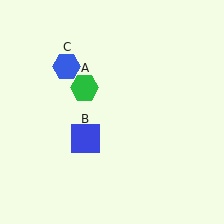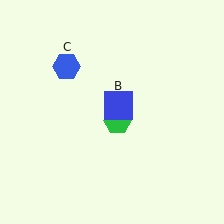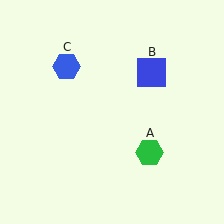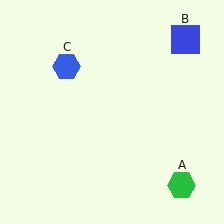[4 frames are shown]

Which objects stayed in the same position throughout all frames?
Blue hexagon (object C) remained stationary.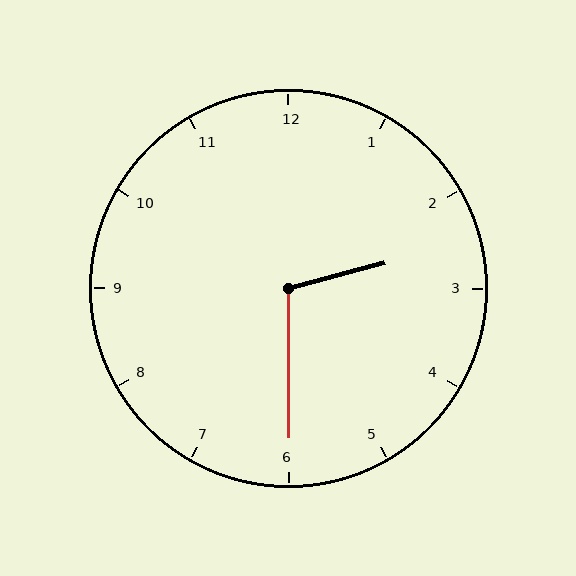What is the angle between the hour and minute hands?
Approximately 105 degrees.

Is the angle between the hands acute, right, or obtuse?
It is obtuse.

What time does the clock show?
2:30.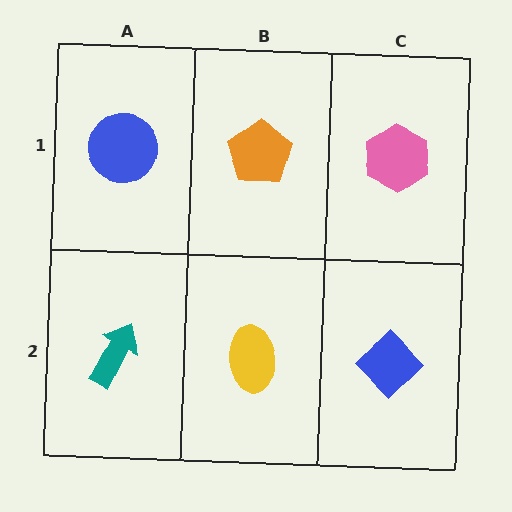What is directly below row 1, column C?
A blue diamond.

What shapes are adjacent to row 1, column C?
A blue diamond (row 2, column C), an orange pentagon (row 1, column B).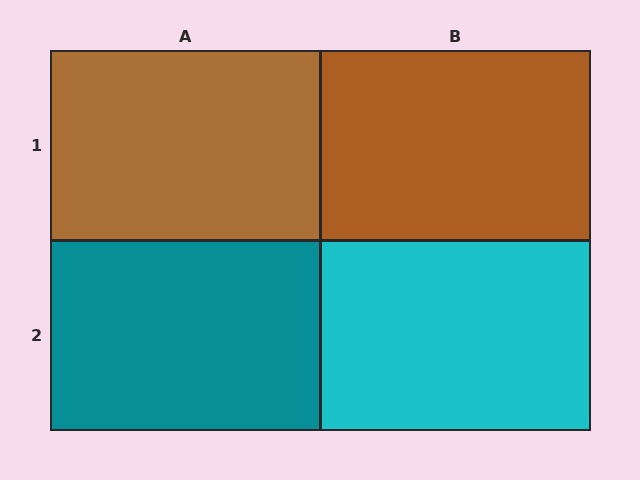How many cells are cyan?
1 cell is cyan.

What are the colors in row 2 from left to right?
Teal, cyan.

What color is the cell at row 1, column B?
Brown.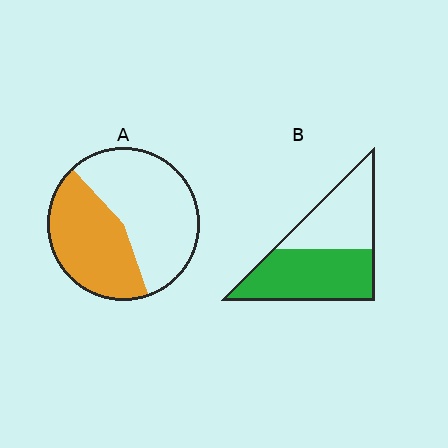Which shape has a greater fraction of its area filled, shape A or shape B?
Shape B.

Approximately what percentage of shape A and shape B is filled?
A is approximately 45% and B is approximately 55%.